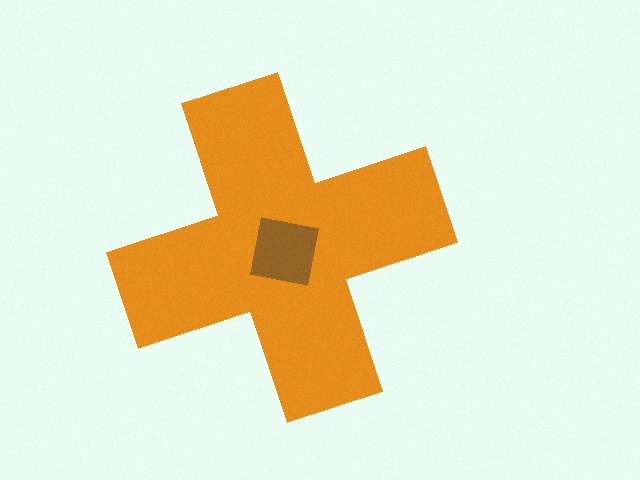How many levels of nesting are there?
2.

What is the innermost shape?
The brown square.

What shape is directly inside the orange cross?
The brown square.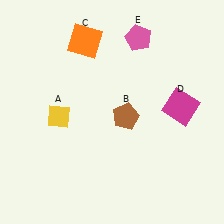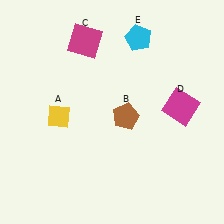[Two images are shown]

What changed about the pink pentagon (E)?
In Image 1, E is pink. In Image 2, it changed to cyan.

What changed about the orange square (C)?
In Image 1, C is orange. In Image 2, it changed to magenta.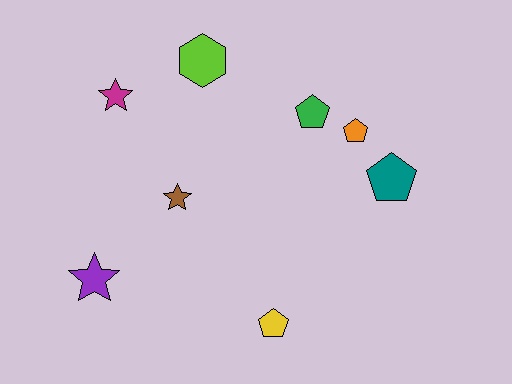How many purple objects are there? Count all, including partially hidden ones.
There is 1 purple object.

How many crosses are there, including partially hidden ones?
There are no crosses.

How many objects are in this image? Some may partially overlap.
There are 8 objects.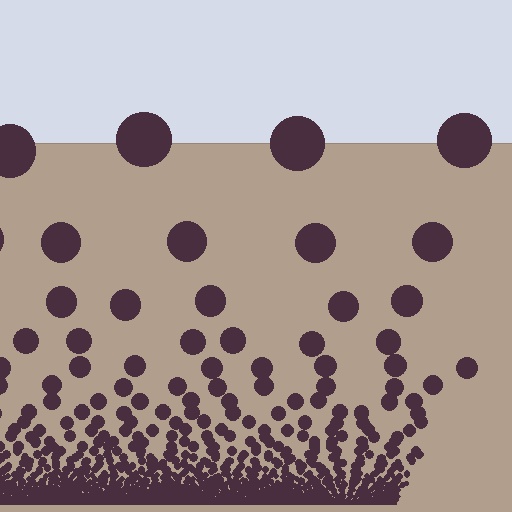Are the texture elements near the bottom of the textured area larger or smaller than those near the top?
Smaller. The gradient is inverted — elements near the bottom are smaller and denser.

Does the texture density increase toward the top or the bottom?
Density increases toward the bottom.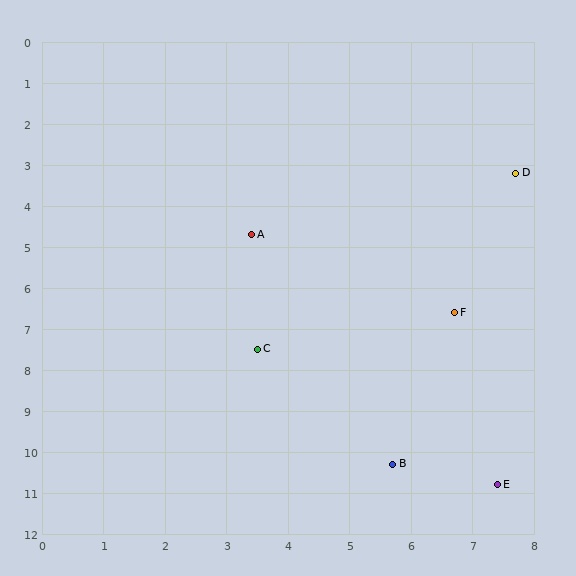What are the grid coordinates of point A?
Point A is at approximately (3.4, 4.7).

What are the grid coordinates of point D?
Point D is at approximately (7.7, 3.2).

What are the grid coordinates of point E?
Point E is at approximately (7.4, 10.8).